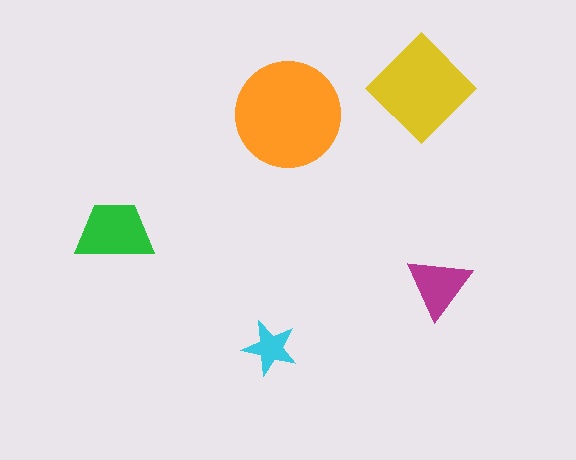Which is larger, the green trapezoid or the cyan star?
The green trapezoid.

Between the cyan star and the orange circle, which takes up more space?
The orange circle.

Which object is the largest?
The orange circle.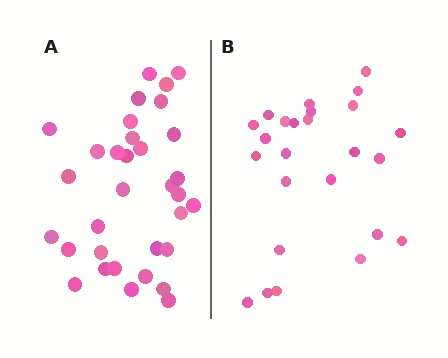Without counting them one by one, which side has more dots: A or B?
Region A (the left region) has more dots.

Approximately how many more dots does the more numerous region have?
Region A has roughly 8 or so more dots than region B.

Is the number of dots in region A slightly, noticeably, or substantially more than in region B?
Region A has noticeably more, but not dramatically so. The ratio is roughly 1.3 to 1.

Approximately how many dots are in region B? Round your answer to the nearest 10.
About 20 dots. (The exact count is 25, which rounds to 20.)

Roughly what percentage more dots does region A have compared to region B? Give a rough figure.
About 30% more.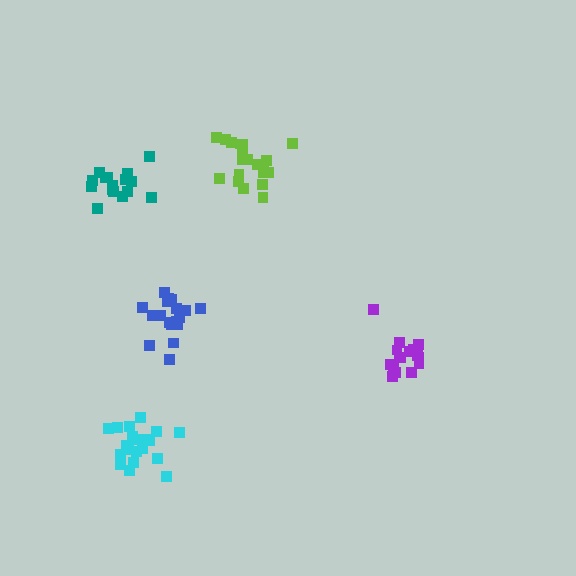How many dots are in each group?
Group 1: 18 dots, Group 2: 21 dots, Group 3: 16 dots, Group 4: 16 dots, Group 5: 21 dots (92 total).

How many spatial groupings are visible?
There are 5 spatial groupings.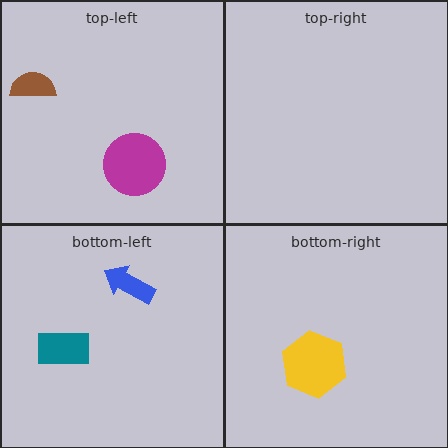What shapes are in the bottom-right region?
The yellow hexagon.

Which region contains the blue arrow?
The bottom-left region.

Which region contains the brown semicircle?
The top-left region.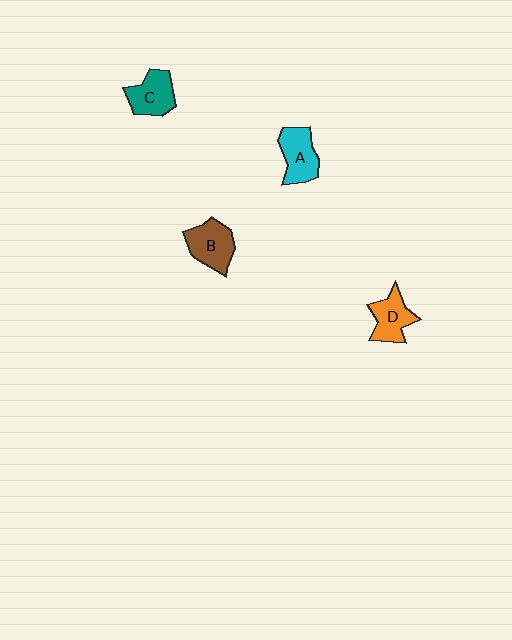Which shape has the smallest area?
Shape D (orange).